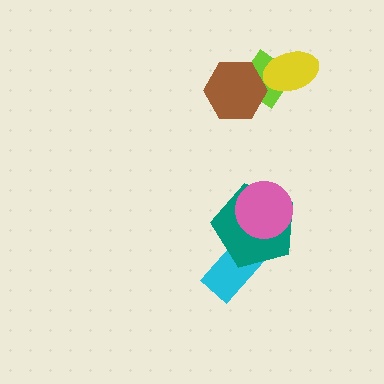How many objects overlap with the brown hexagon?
1 object overlaps with the brown hexagon.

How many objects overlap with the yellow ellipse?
1 object overlaps with the yellow ellipse.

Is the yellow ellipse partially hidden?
No, no other shape covers it.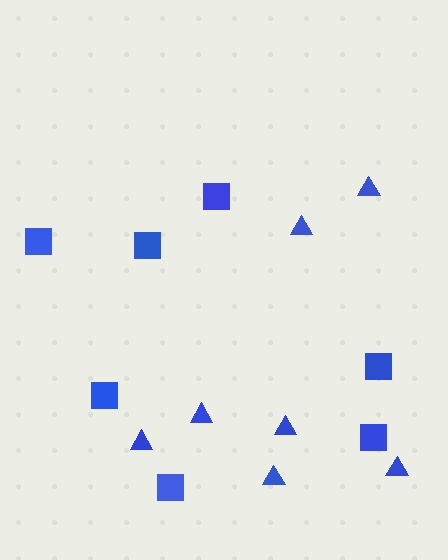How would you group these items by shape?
There are 2 groups: one group of squares (7) and one group of triangles (7).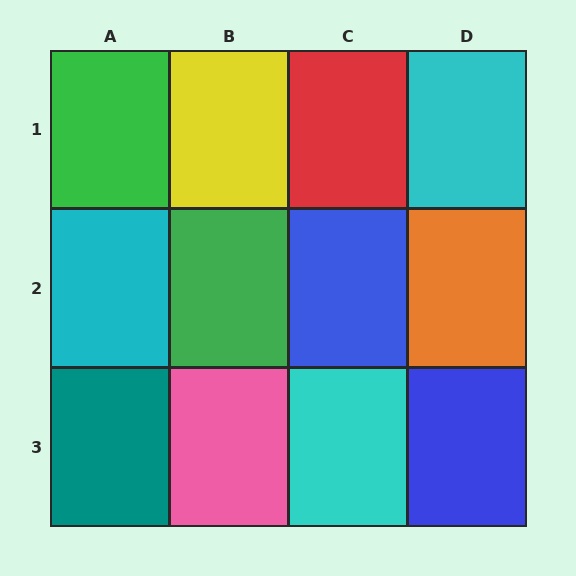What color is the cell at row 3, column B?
Pink.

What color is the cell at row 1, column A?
Green.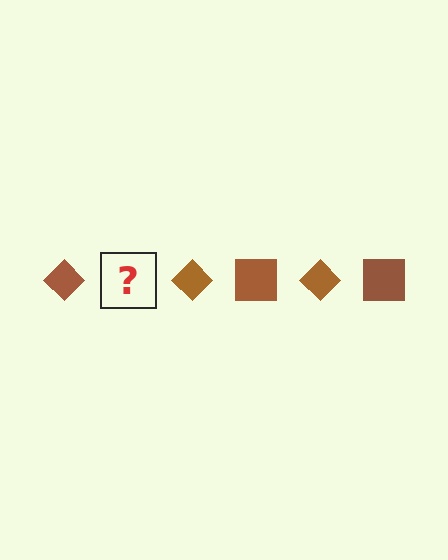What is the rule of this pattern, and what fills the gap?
The rule is that the pattern cycles through diamond, square shapes in brown. The gap should be filled with a brown square.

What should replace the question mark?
The question mark should be replaced with a brown square.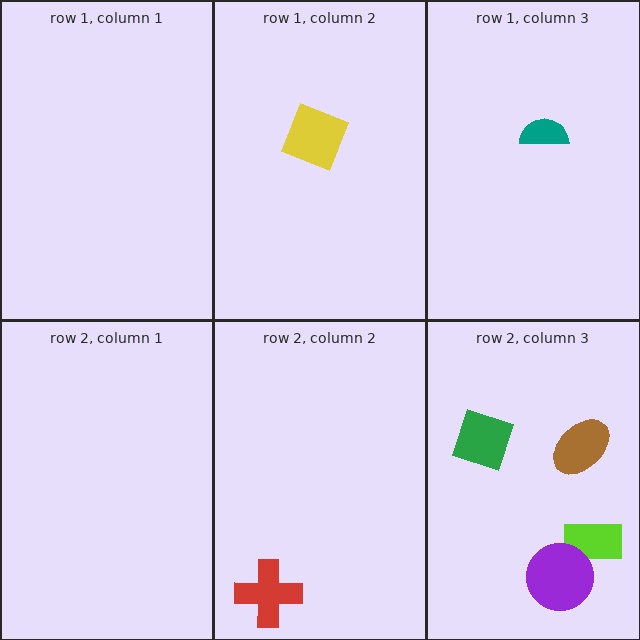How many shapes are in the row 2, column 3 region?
4.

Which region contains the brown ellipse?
The row 2, column 3 region.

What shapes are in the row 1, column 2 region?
The yellow square.